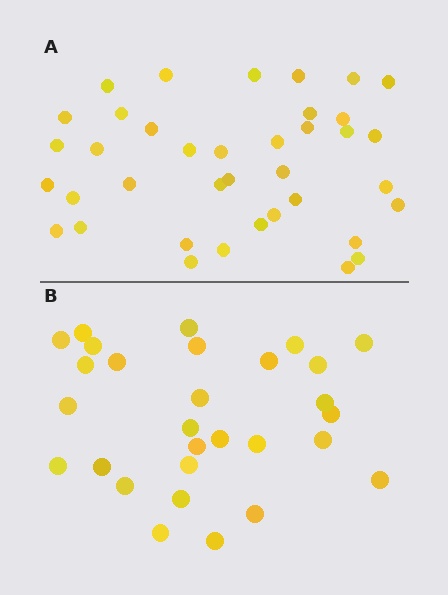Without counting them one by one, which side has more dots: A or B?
Region A (the top region) has more dots.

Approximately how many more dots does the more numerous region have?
Region A has roughly 8 or so more dots than region B.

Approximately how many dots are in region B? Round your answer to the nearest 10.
About 30 dots. (The exact count is 29, which rounds to 30.)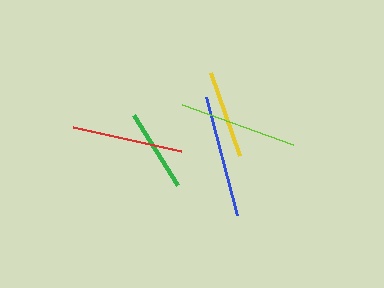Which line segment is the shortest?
The green line is the shortest at approximately 83 pixels.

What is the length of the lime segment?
The lime segment is approximately 118 pixels long.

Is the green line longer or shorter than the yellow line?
The yellow line is longer than the green line.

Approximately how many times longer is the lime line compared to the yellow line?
The lime line is approximately 1.3 times the length of the yellow line.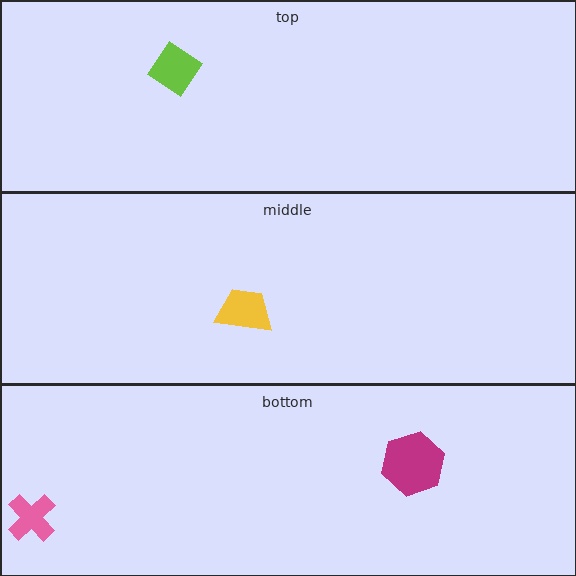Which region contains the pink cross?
The bottom region.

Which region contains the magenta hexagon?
The bottom region.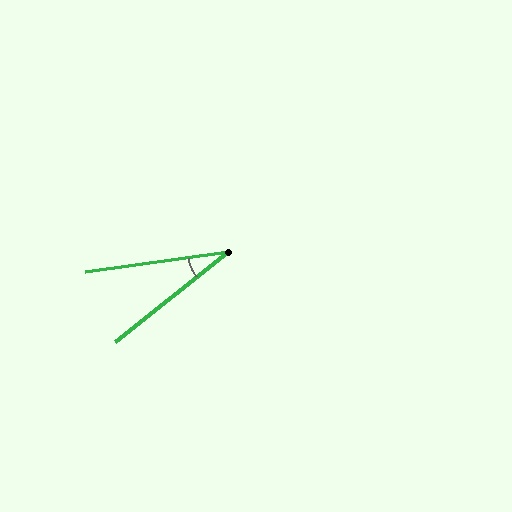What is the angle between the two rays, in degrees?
Approximately 31 degrees.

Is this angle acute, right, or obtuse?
It is acute.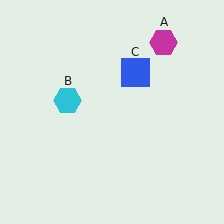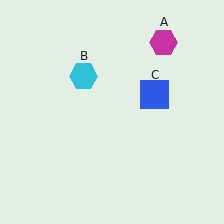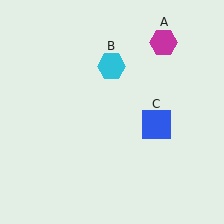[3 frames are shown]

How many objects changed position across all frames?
2 objects changed position: cyan hexagon (object B), blue square (object C).